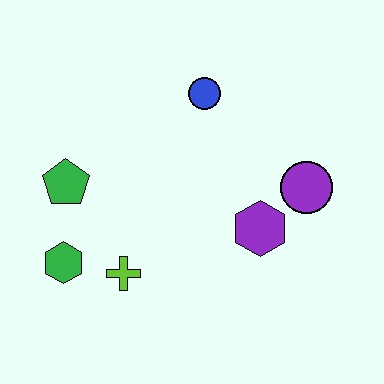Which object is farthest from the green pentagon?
The purple circle is farthest from the green pentagon.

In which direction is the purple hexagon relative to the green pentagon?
The purple hexagon is to the right of the green pentagon.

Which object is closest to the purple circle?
The purple hexagon is closest to the purple circle.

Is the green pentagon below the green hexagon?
No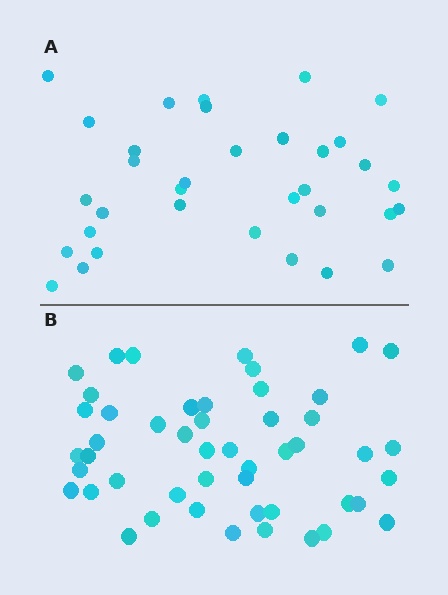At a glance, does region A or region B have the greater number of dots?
Region B (the bottom region) has more dots.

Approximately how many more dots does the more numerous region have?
Region B has approximately 15 more dots than region A.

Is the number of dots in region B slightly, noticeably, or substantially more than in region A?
Region B has noticeably more, but not dramatically so. The ratio is roughly 1.4 to 1.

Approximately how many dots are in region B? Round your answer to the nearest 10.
About 50 dots. (The exact count is 49, which rounds to 50.)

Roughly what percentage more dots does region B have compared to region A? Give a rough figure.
About 45% more.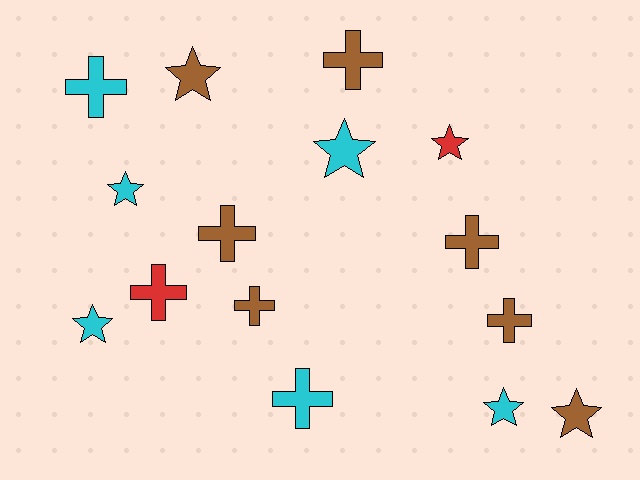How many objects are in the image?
There are 15 objects.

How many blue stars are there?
There are no blue stars.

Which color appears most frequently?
Brown, with 7 objects.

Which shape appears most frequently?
Cross, with 8 objects.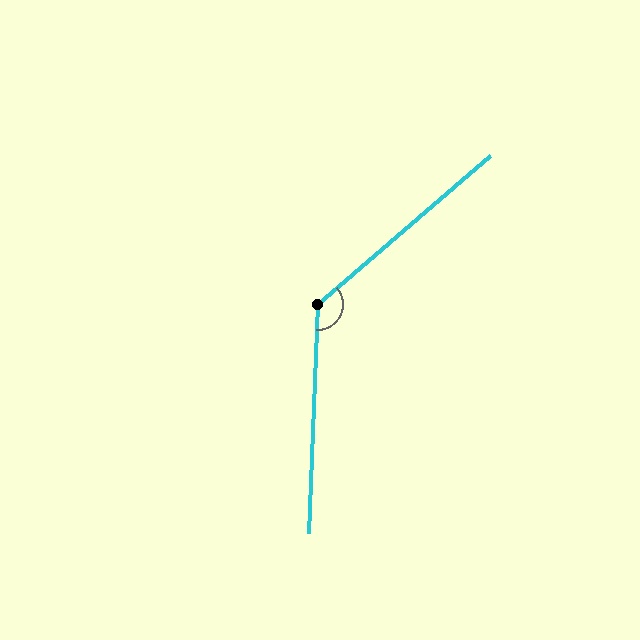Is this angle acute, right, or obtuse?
It is obtuse.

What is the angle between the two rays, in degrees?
Approximately 133 degrees.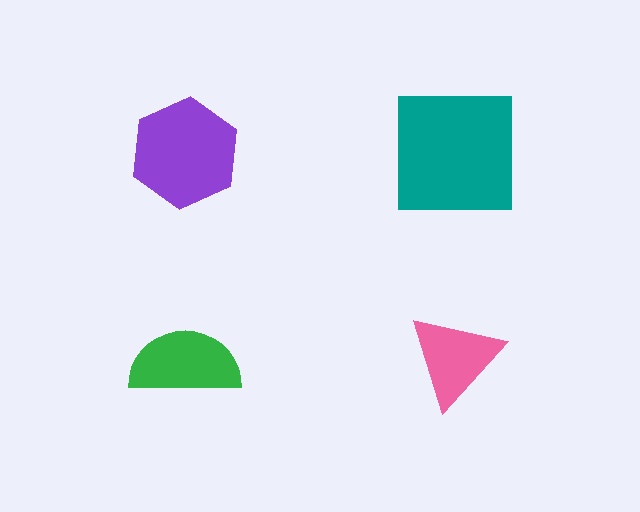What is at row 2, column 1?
A green semicircle.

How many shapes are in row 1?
2 shapes.